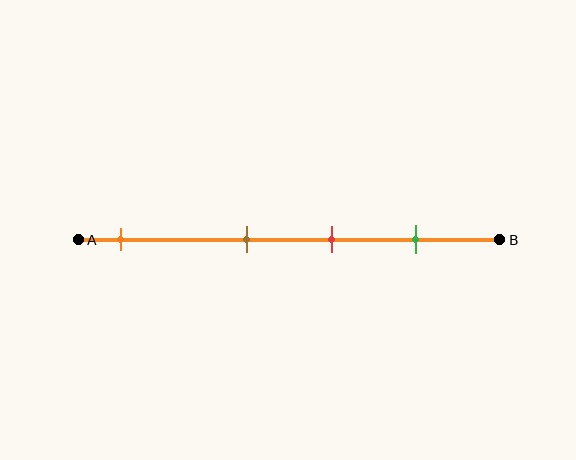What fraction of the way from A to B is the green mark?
The green mark is approximately 80% (0.8) of the way from A to B.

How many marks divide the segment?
There are 4 marks dividing the segment.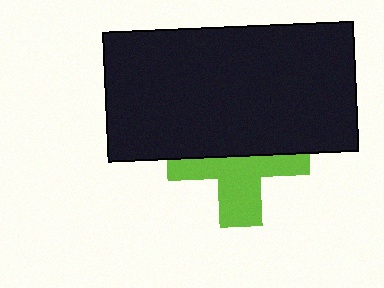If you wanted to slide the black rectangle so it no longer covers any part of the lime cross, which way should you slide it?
Slide it up — that is the most direct way to separate the two shapes.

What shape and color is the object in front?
The object in front is a black rectangle.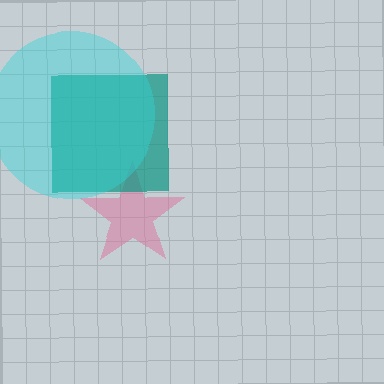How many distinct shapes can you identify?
There are 3 distinct shapes: a pink star, a teal square, a cyan circle.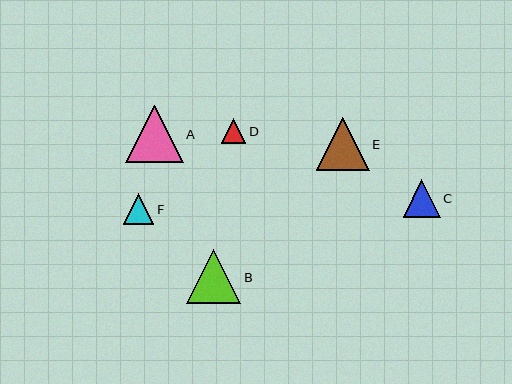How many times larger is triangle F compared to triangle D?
Triangle F is approximately 1.2 times the size of triangle D.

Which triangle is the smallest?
Triangle D is the smallest with a size of approximately 24 pixels.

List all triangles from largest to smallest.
From largest to smallest: A, B, E, C, F, D.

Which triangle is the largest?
Triangle A is the largest with a size of approximately 57 pixels.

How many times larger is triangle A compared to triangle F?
Triangle A is approximately 1.9 times the size of triangle F.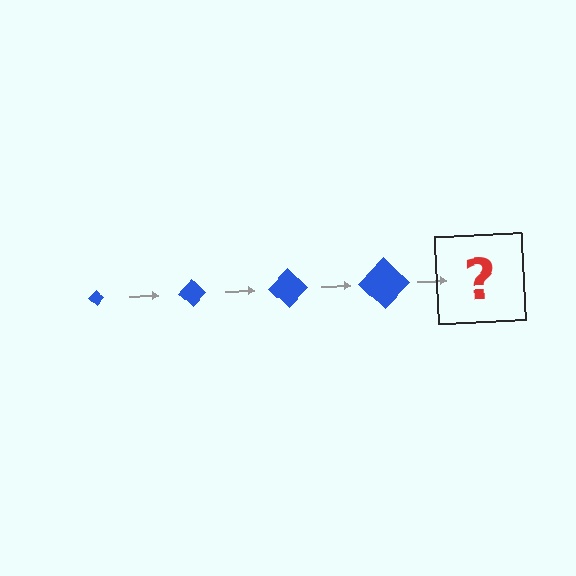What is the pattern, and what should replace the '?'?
The pattern is that the diamond gets progressively larger each step. The '?' should be a blue diamond, larger than the previous one.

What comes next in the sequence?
The next element should be a blue diamond, larger than the previous one.